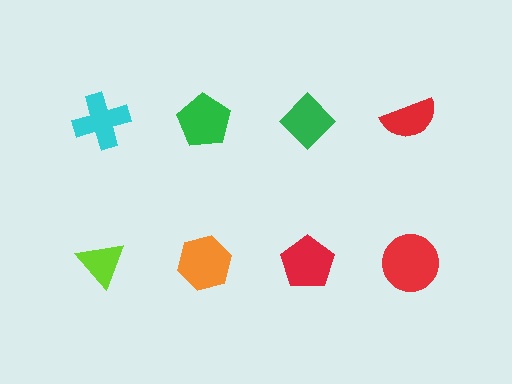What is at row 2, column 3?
A red pentagon.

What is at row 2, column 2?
An orange hexagon.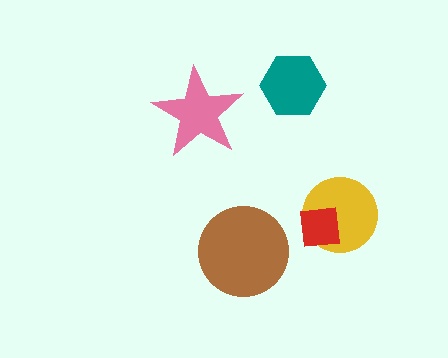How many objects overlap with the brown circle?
0 objects overlap with the brown circle.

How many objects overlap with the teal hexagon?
0 objects overlap with the teal hexagon.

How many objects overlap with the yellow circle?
1 object overlaps with the yellow circle.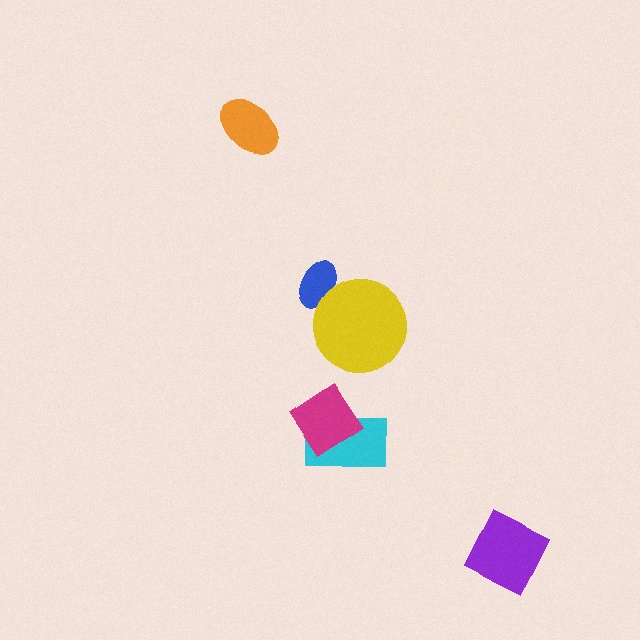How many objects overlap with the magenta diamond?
1 object overlaps with the magenta diamond.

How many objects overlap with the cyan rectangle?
1 object overlaps with the cyan rectangle.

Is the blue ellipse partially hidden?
Yes, it is partially covered by another shape.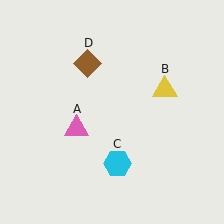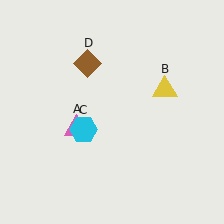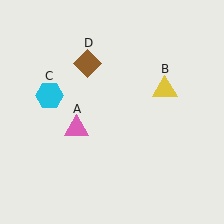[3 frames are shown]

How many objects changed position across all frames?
1 object changed position: cyan hexagon (object C).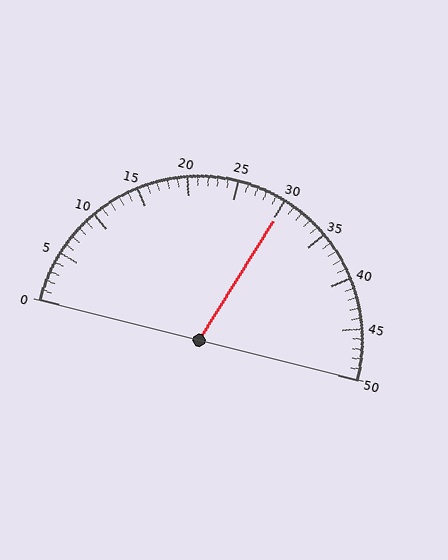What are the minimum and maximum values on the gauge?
The gauge ranges from 0 to 50.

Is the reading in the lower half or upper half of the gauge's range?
The reading is in the upper half of the range (0 to 50).